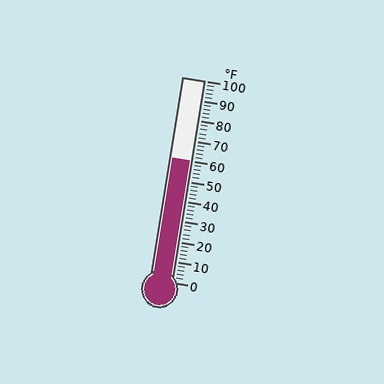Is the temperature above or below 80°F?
The temperature is below 80°F.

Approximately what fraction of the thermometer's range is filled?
The thermometer is filled to approximately 60% of its range.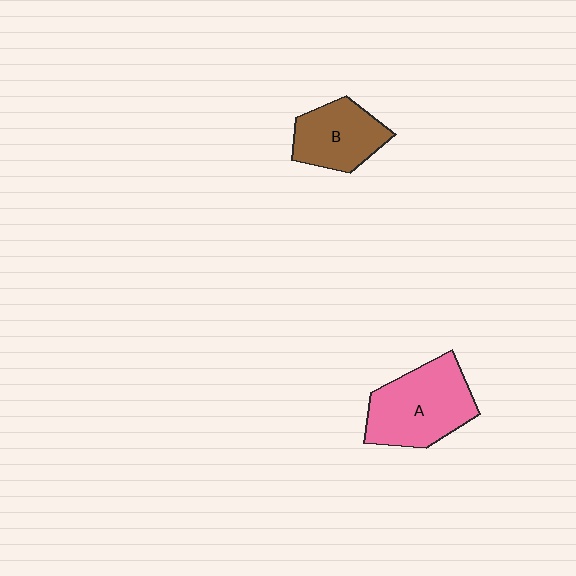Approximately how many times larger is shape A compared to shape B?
Approximately 1.4 times.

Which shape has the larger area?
Shape A (pink).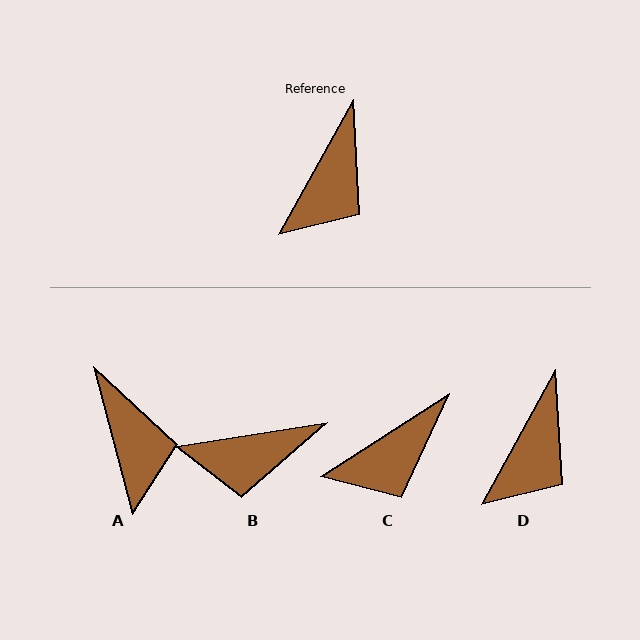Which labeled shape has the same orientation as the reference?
D.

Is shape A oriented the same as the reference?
No, it is off by about 44 degrees.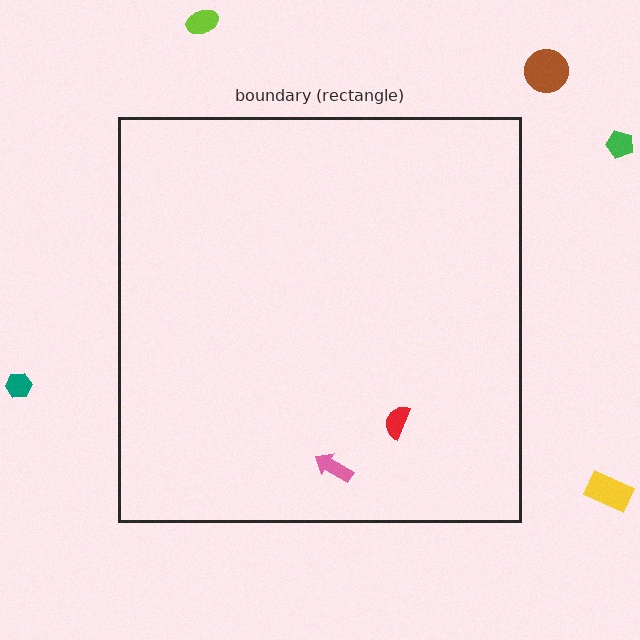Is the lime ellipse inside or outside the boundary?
Outside.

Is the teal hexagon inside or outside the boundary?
Outside.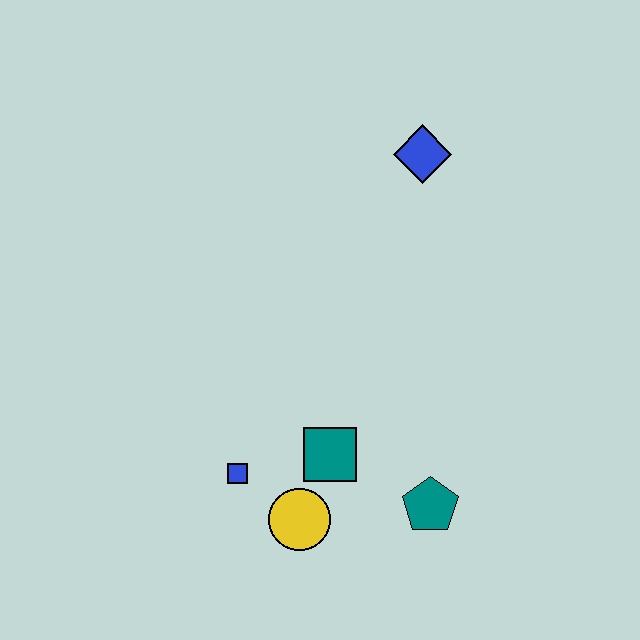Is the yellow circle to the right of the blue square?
Yes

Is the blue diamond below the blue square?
No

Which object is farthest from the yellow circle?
The blue diamond is farthest from the yellow circle.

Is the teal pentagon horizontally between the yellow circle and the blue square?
No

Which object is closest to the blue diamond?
The teal square is closest to the blue diamond.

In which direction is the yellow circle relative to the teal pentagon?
The yellow circle is to the left of the teal pentagon.